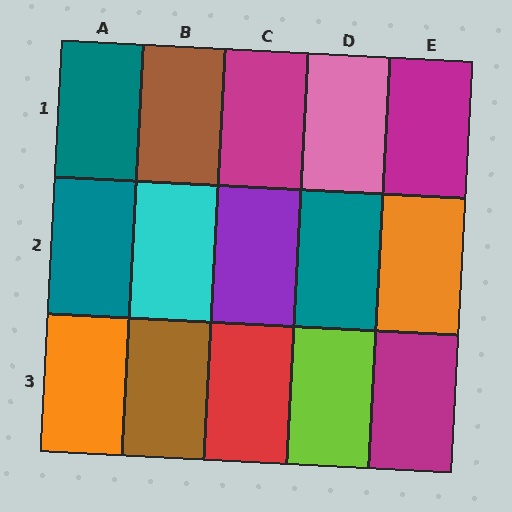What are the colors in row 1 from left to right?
Teal, brown, magenta, pink, magenta.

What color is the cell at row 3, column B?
Brown.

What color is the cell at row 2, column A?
Teal.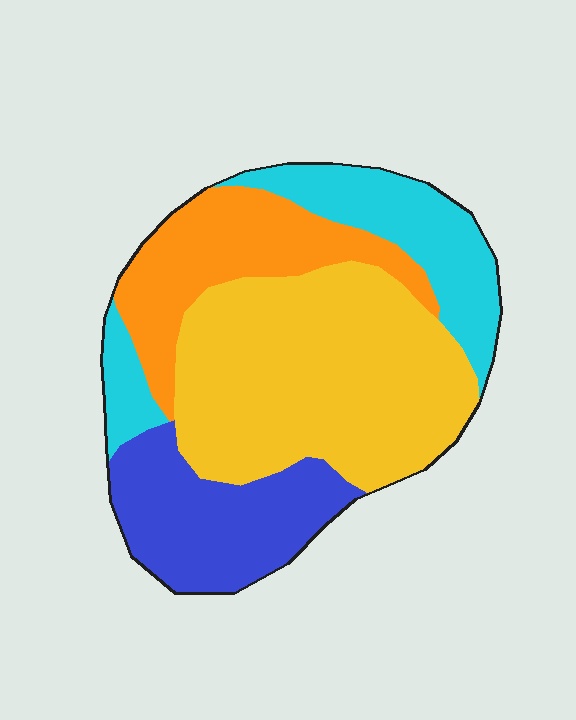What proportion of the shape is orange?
Orange covers 19% of the shape.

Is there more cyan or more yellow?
Yellow.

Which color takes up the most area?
Yellow, at roughly 40%.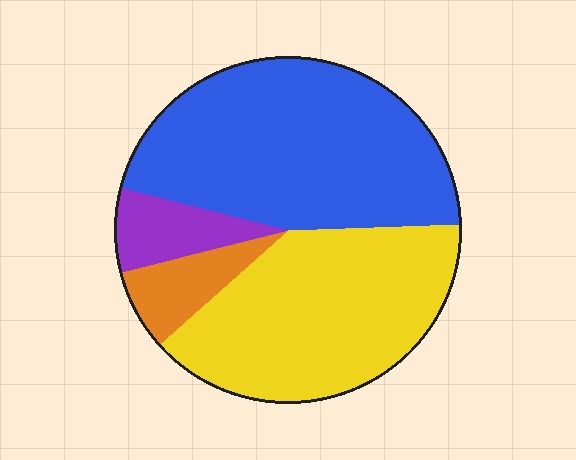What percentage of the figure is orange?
Orange covers roughly 10% of the figure.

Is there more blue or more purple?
Blue.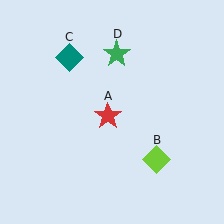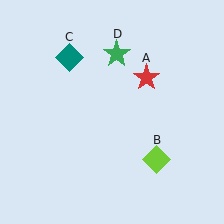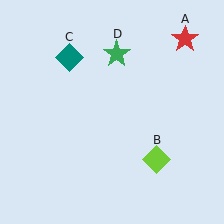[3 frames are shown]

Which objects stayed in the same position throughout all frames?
Lime diamond (object B) and teal diamond (object C) and green star (object D) remained stationary.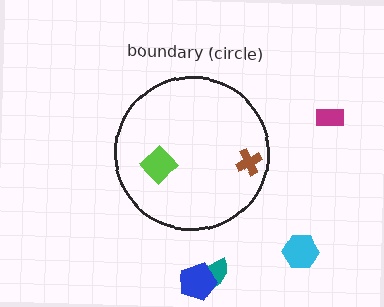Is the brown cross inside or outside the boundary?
Inside.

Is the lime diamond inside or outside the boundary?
Inside.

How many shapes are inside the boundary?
2 inside, 4 outside.